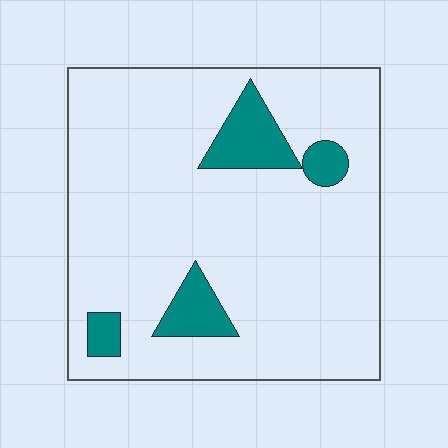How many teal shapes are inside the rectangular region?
4.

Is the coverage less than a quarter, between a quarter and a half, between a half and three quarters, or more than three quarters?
Less than a quarter.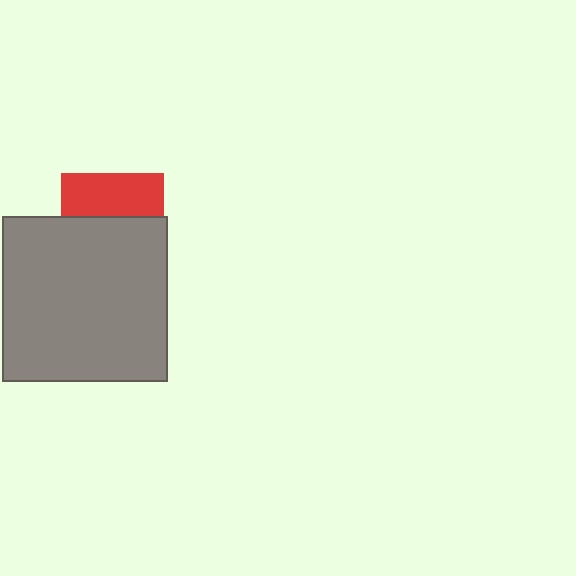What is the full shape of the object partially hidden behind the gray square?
The partially hidden object is a red square.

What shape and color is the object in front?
The object in front is a gray square.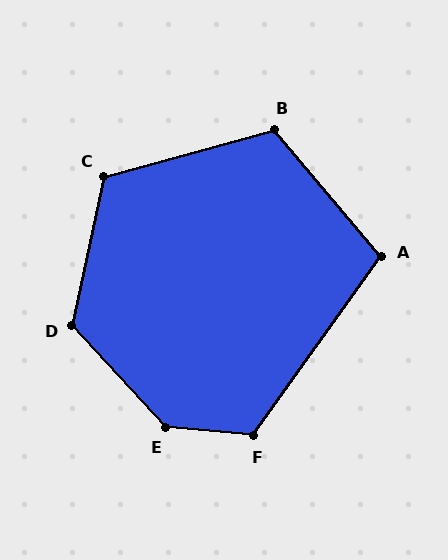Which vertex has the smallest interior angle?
A, at approximately 105 degrees.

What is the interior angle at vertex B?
Approximately 115 degrees (obtuse).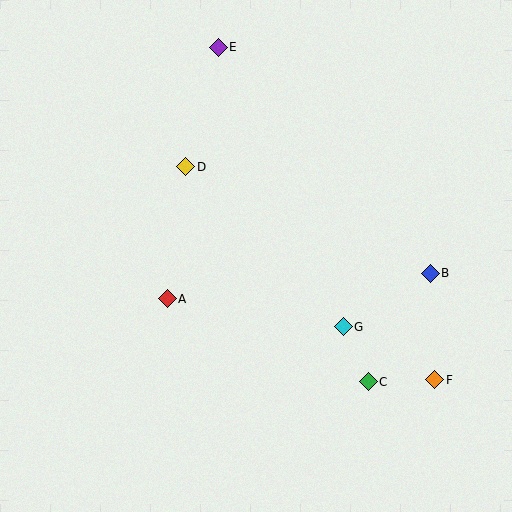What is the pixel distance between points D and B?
The distance between D and B is 267 pixels.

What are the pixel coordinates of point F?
Point F is at (435, 380).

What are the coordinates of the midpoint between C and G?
The midpoint between C and G is at (356, 354).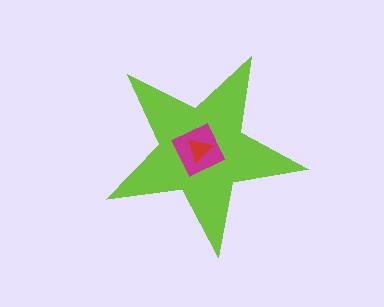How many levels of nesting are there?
3.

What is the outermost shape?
The lime star.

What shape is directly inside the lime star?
The magenta square.